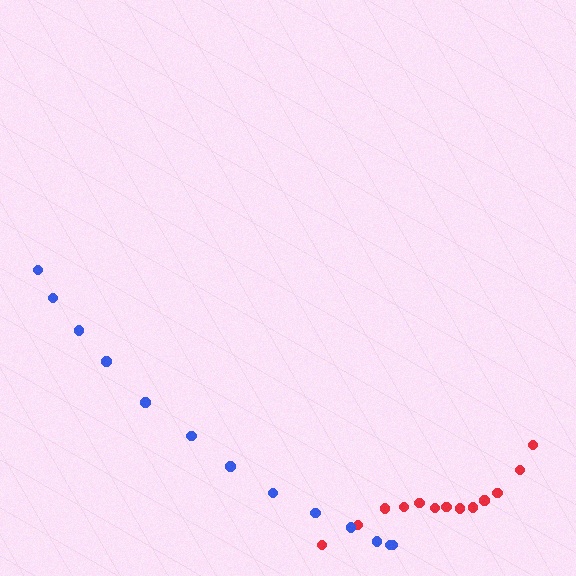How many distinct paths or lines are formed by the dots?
There are 2 distinct paths.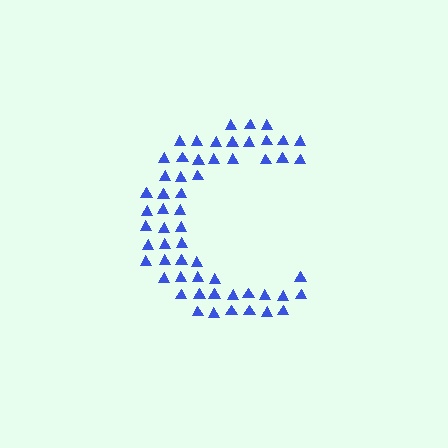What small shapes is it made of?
It is made of small triangles.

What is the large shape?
The large shape is the letter C.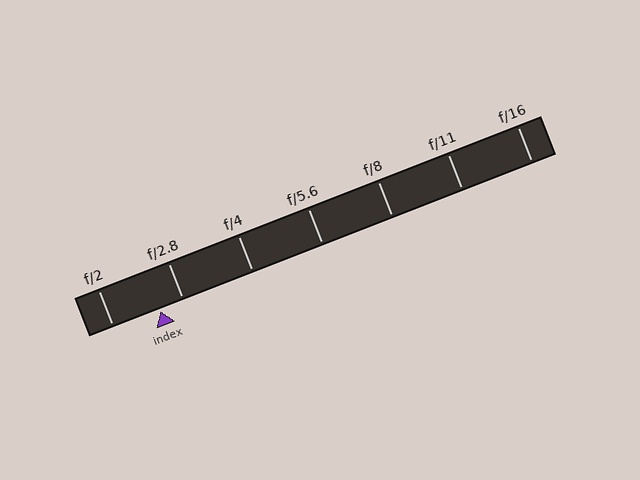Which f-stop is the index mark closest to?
The index mark is closest to f/2.8.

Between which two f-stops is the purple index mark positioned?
The index mark is between f/2 and f/2.8.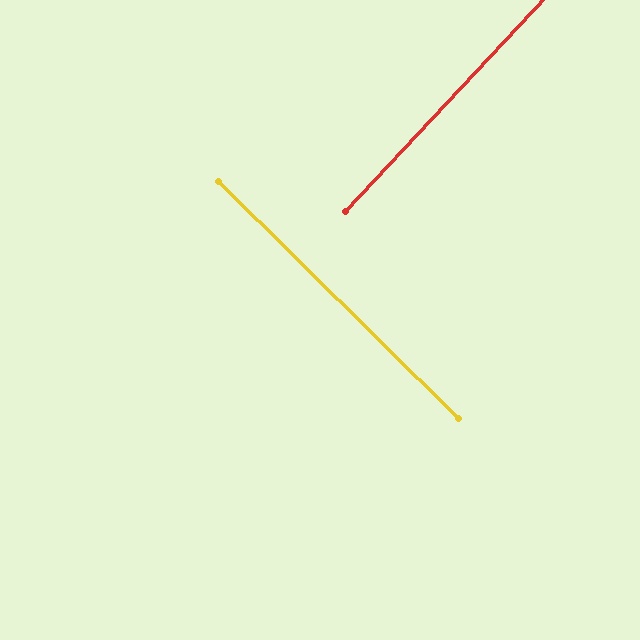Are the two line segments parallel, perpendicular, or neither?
Perpendicular — they meet at approximately 88°.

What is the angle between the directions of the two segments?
Approximately 88 degrees.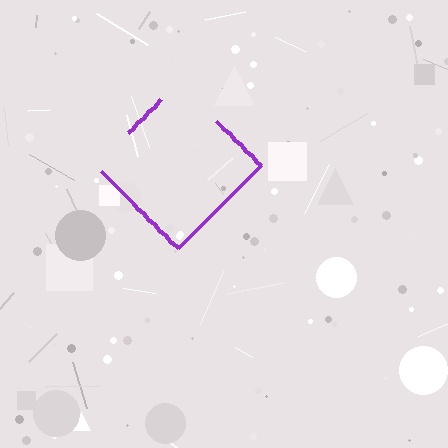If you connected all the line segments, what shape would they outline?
They would outline a diamond.